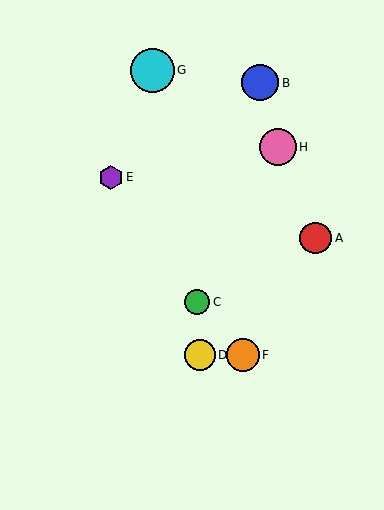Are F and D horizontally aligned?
Yes, both are at y≈355.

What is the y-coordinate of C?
Object C is at y≈302.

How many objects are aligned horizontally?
2 objects (D, F) are aligned horizontally.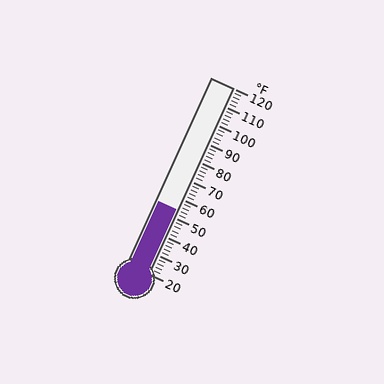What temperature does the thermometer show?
The thermometer shows approximately 54°F.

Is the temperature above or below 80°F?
The temperature is below 80°F.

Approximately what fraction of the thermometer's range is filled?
The thermometer is filled to approximately 35% of its range.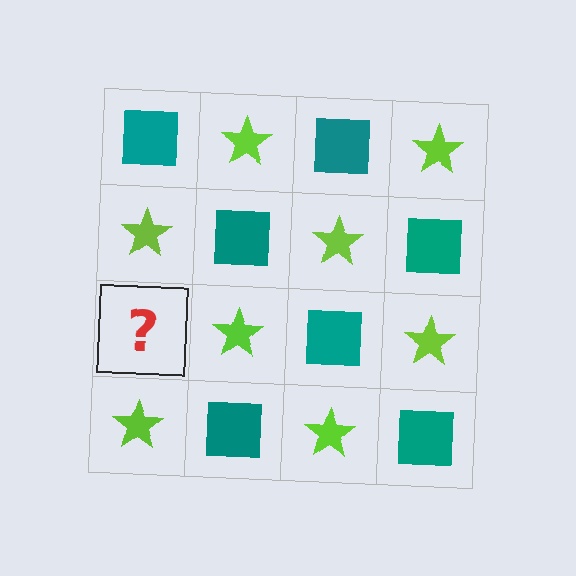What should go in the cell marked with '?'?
The missing cell should contain a teal square.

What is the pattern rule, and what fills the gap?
The rule is that it alternates teal square and lime star in a checkerboard pattern. The gap should be filled with a teal square.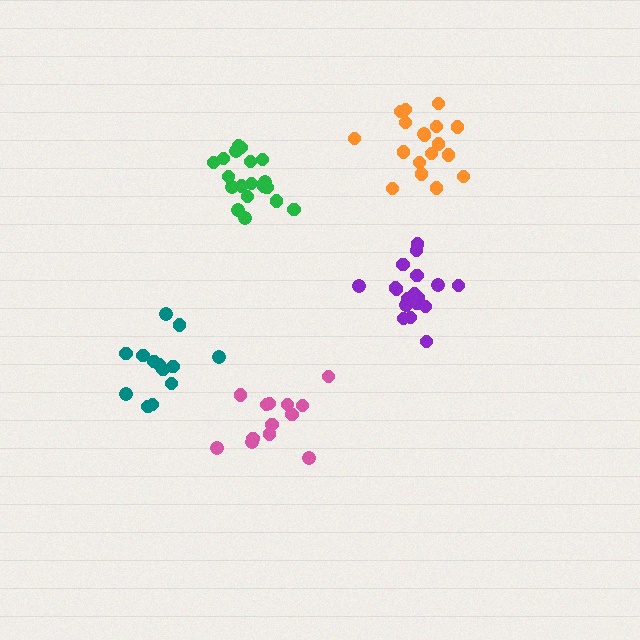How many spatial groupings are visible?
There are 5 spatial groupings.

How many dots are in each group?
Group 1: 19 dots, Group 2: 18 dots, Group 3: 18 dots, Group 4: 13 dots, Group 5: 13 dots (81 total).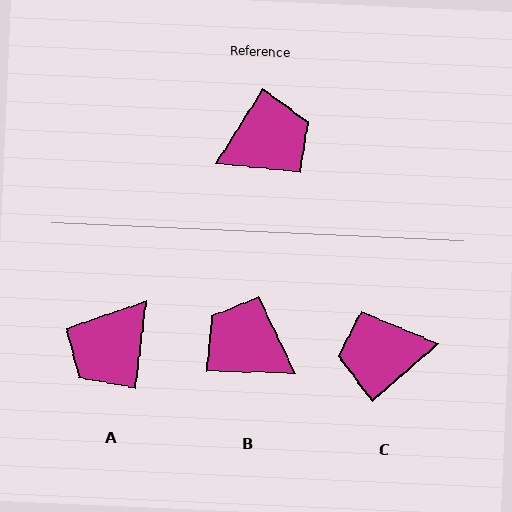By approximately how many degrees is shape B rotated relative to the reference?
Approximately 121 degrees counter-clockwise.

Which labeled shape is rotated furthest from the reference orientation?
C, about 163 degrees away.